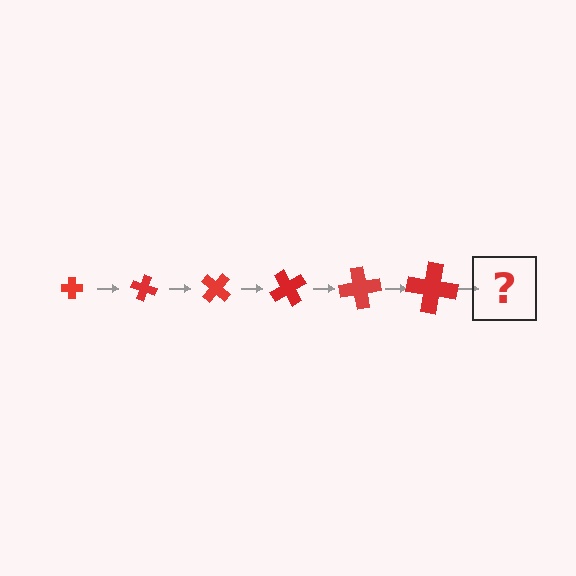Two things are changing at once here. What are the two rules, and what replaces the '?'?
The two rules are that the cross grows larger each step and it rotates 20 degrees each step. The '?' should be a cross, larger than the previous one and rotated 120 degrees from the start.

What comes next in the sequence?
The next element should be a cross, larger than the previous one and rotated 120 degrees from the start.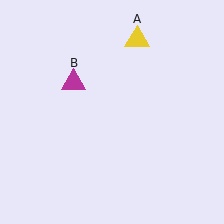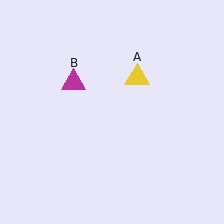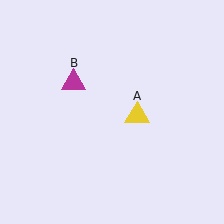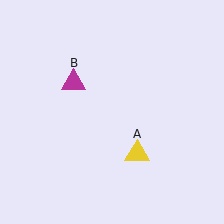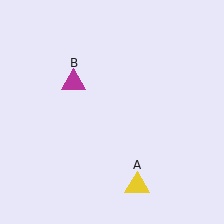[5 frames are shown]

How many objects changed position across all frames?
1 object changed position: yellow triangle (object A).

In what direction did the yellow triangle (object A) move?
The yellow triangle (object A) moved down.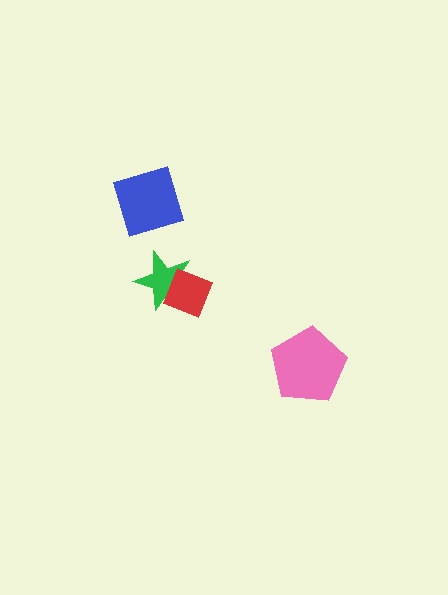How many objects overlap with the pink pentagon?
0 objects overlap with the pink pentagon.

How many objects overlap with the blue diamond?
0 objects overlap with the blue diamond.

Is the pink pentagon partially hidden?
No, no other shape covers it.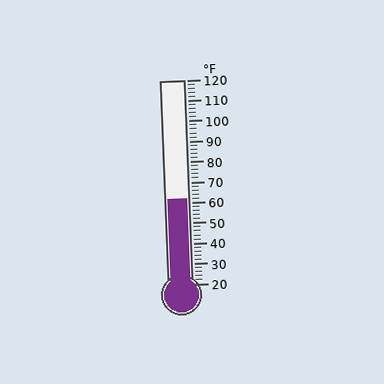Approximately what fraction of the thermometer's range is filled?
The thermometer is filled to approximately 40% of its range.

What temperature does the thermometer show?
The thermometer shows approximately 62°F.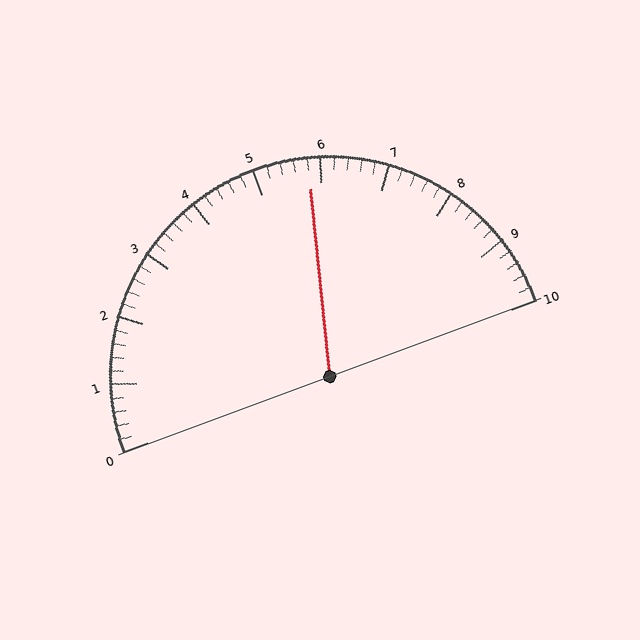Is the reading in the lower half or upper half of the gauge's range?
The reading is in the upper half of the range (0 to 10).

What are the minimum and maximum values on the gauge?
The gauge ranges from 0 to 10.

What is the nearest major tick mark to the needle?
The nearest major tick mark is 6.